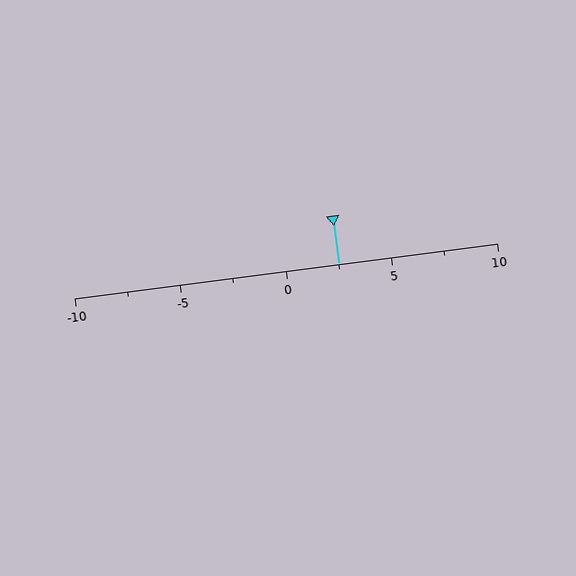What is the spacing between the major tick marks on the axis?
The major ticks are spaced 5 apart.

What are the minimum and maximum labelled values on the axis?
The axis runs from -10 to 10.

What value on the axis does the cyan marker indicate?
The marker indicates approximately 2.5.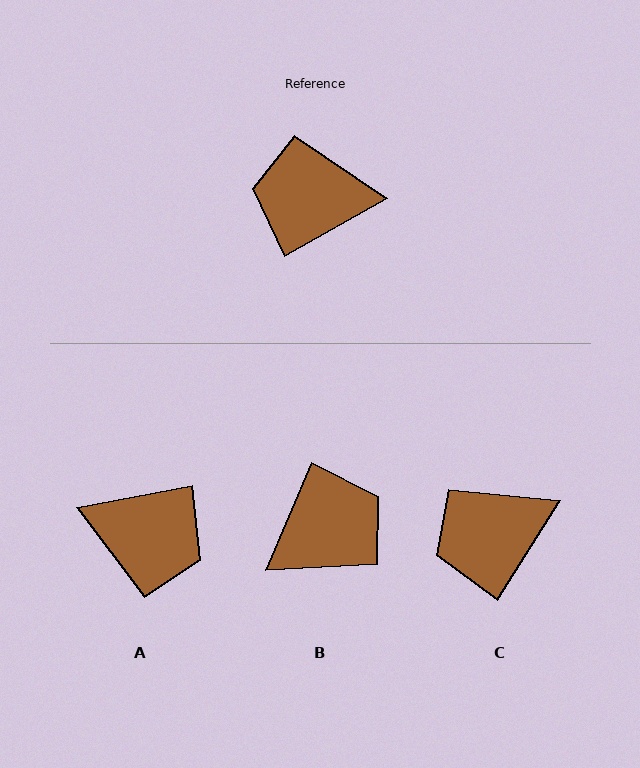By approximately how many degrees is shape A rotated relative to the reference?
Approximately 161 degrees counter-clockwise.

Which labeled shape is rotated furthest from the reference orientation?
A, about 161 degrees away.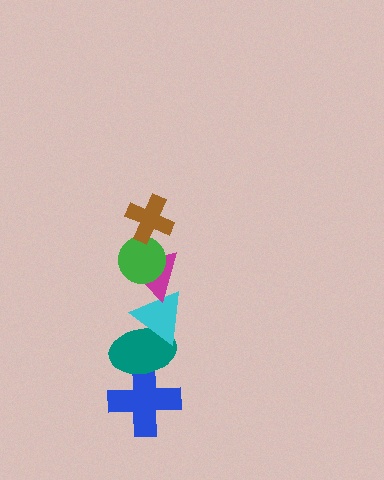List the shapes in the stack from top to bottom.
From top to bottom: the brown cross, the green circle, the magenta triangle, the cyan triangle, the teal ellipse, the blue cross.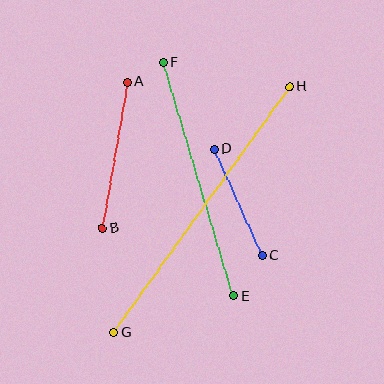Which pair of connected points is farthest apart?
Points G and H are farthest apart.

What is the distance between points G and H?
The distance is approximately 302 pixels.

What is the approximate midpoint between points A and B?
The midpoint is at approximately (115, 155) pixels.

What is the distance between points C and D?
The distance is approximately 116 pixels.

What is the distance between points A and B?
The distance is approximately 149 pixels.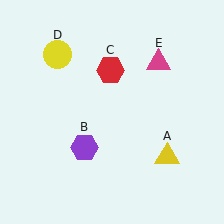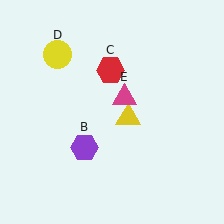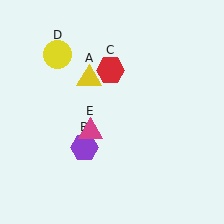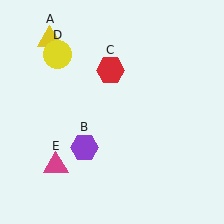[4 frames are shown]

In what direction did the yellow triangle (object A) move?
The yellow triangle (object A) moved up and to the left.